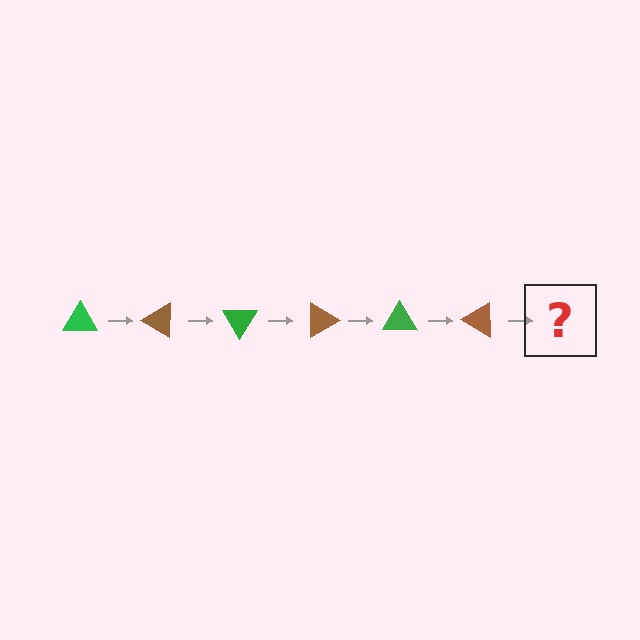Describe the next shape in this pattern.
It should be a green triangle, rotated 180 degrees from the start.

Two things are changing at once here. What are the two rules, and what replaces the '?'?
The two rules are that it rotates 30 degrees each step and the color cycles through green and brown. The '?' should be a green triangle, rotated 180 degrees from the start.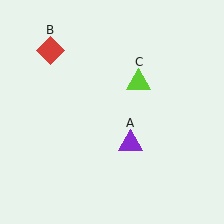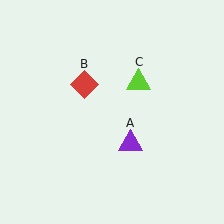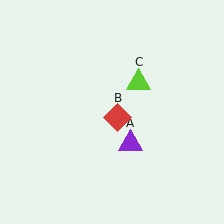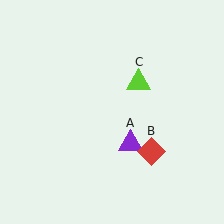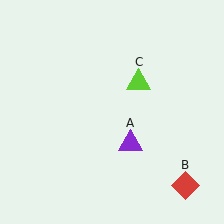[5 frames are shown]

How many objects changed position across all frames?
1 object changed position: red diamond (object B).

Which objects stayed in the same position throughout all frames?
Purple triangle (object A) and lime triangle (object C) remained stationary.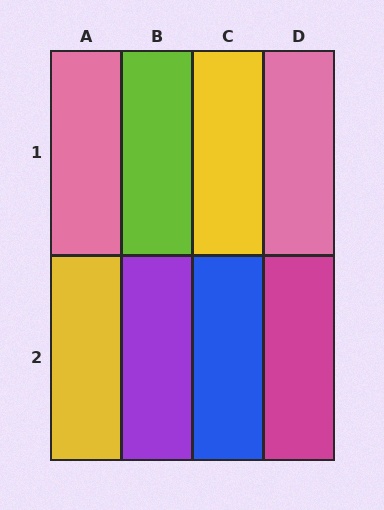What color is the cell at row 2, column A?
Yellow.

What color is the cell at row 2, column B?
Purple.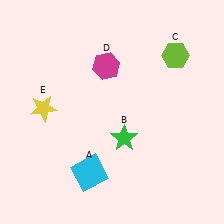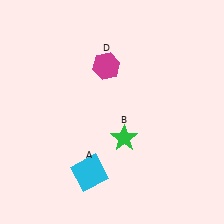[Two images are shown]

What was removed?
The lime hexagon (C), the yellow star (E) were removed in Image 2.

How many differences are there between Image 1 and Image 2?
There are 2 differences between the two images.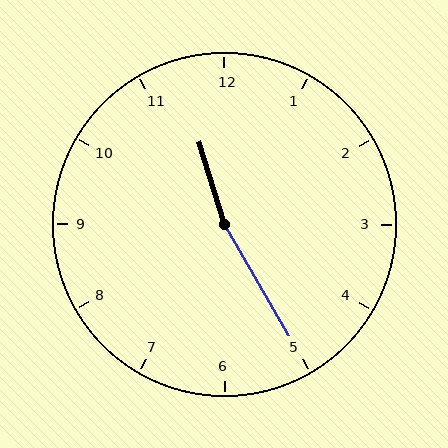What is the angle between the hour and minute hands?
Approximately 168 degrees.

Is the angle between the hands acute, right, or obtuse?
It is obtuse.